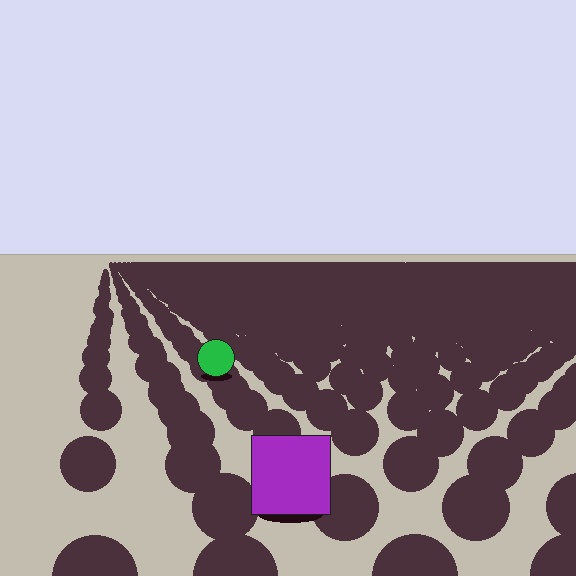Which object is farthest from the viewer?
The green circle is farthest from the viewer. It appears smaller and the ground texture around it is denser.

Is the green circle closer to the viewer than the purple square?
No. The purple square is closer — you can tell from the texture gradient: the ground texture is coarser near it.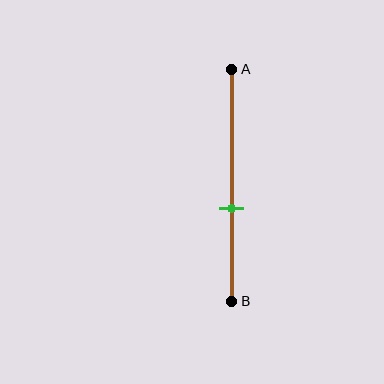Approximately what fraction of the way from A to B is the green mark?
The green mark is approximately 60% of the way from A to B.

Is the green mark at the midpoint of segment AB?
No, the mark is at about 60% from A, not at the 50% midpoint.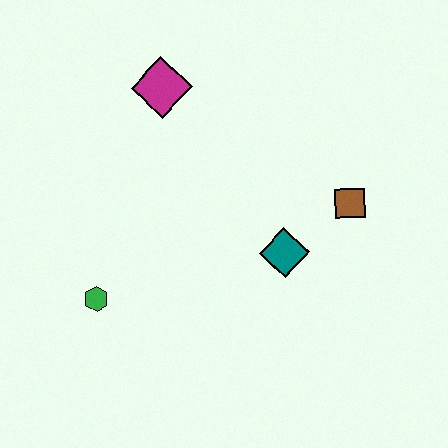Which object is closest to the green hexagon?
The teal diamond is closest to the green hexagon.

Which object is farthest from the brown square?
The green hexagon is farthest from the brown square.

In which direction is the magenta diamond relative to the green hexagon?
The magenta diamond is above the green hexagon.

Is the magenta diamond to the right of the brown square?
No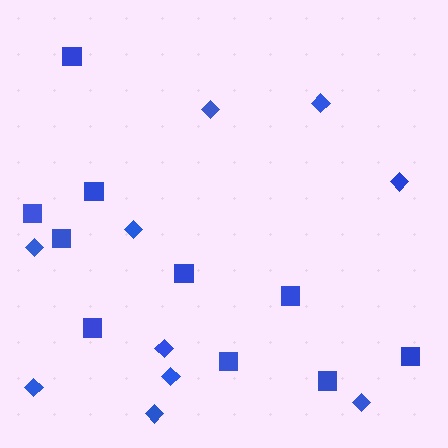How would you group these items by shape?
There are 2 groups: one group of squares (10) and one group of diamonds (10).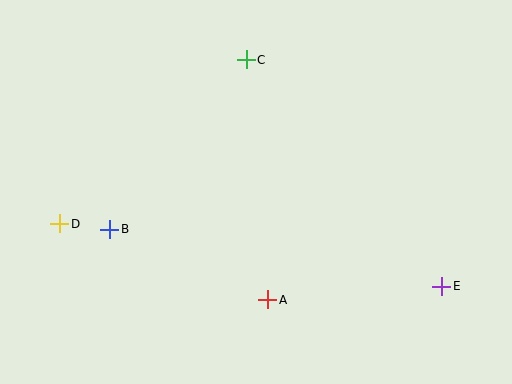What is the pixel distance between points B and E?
The distance between B and E is 337 pixels.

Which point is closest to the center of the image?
Point A at (268, 300) is closest to the center.